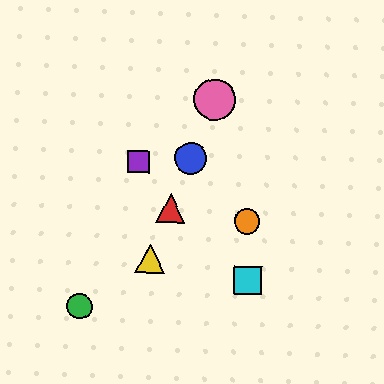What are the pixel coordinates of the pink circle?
The pink circle is at (215, 100).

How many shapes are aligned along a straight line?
4 shapes (the red triangle, the blue circle, the yellow triangle, the pink circle) are aligned along a straight line.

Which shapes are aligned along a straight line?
The red triangle, the blue circle, the yellow triangle, the pink circle are aligned along a straight line.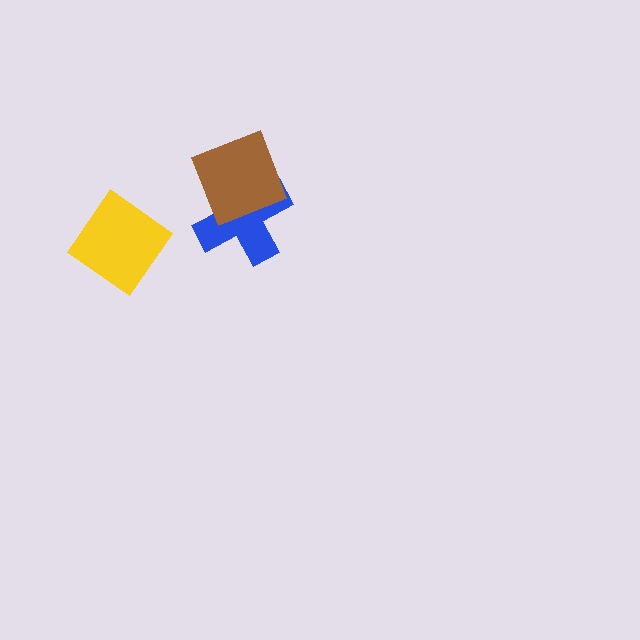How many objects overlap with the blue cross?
1 object overlaps with the blue cross.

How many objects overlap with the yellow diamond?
0 objects overlap with the yellow diamond.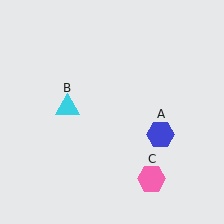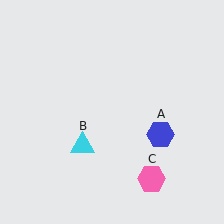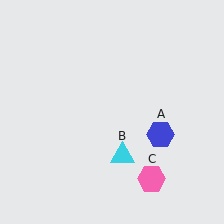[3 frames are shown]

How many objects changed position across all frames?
1 object changed position: cyan triangle (object B).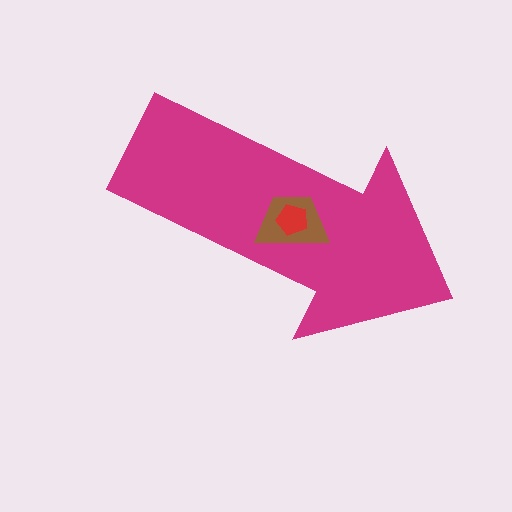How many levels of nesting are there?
3.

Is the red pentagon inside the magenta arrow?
Yes.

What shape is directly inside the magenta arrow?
The brown trapezoid.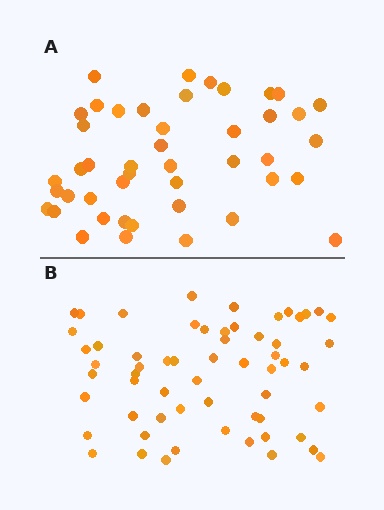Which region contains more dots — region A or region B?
Region B (the bottom region) has more dots.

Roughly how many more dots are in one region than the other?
Region B has approximately 15 more dots than region A.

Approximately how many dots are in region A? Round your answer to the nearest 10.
About 40 dots. (The exact count is 45, which rounds to 40.)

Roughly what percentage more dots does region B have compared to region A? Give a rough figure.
About 35% more.